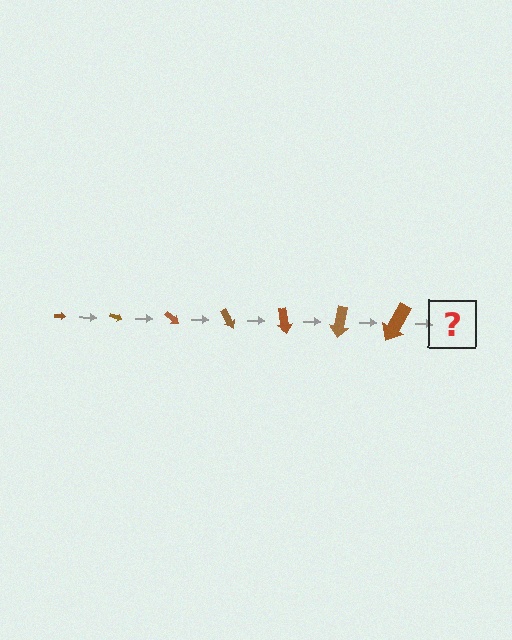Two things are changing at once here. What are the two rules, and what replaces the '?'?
The two rules are that the arrow grows larger each step and it rotates 20 degrees each step. The '?' should be an arrow, larger than the previous one and rotated 140 degrees from the start.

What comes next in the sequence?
The next element should be an arrow, larger than the previous one and rotated 140 degrees from the start.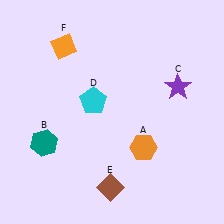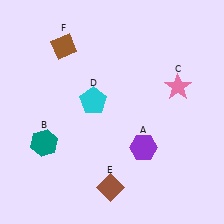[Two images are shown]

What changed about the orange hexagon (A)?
In Image 1, A is orange. In Image 2, it changed to purple.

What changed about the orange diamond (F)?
In Image 1, F is orange. In Image 2, it changed to brown.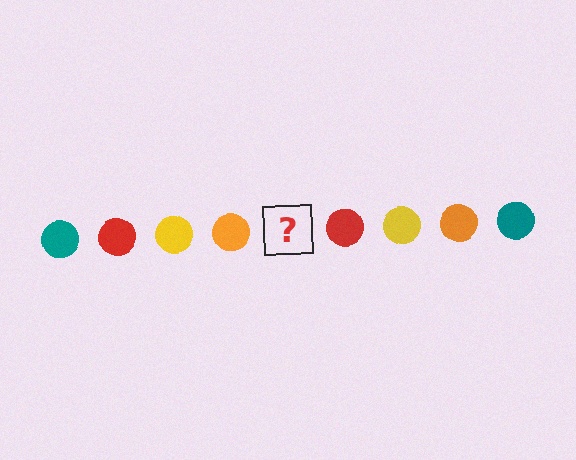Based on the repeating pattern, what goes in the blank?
The blank should be a teal circle.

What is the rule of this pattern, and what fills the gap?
The rule is that the pattern cycles through teal, red, yellow, orange circles. The gap should be filled with a teal circle.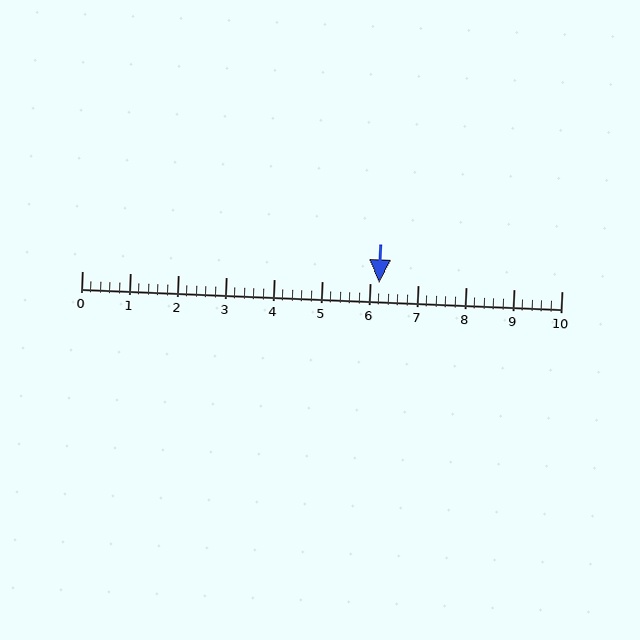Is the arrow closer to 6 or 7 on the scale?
The arrow is closer to 6.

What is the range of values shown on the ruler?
The ruler shows values from 0 to 10.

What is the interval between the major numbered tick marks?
The major tick marks are spaced 1 units apart.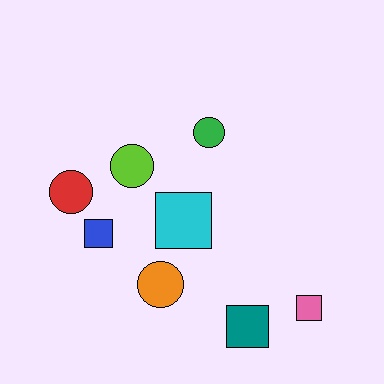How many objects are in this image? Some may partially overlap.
There are 8 objects.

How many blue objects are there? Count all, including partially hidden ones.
There is 1 blue object.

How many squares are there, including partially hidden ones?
There are 4 squares.